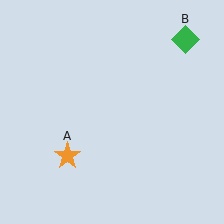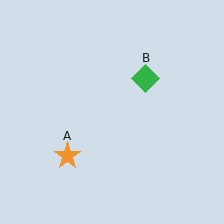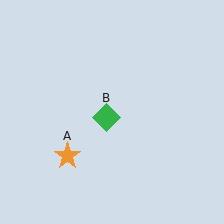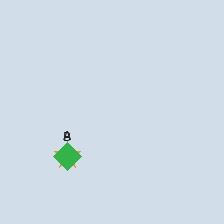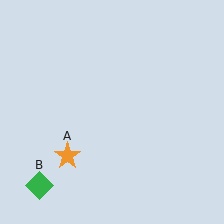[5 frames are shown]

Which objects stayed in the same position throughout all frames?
Orange star (object A) remained stationary.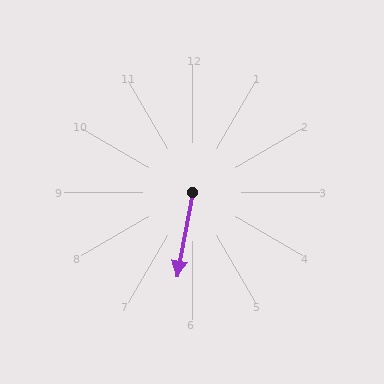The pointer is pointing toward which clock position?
Roughly 6 o'clock.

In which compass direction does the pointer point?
South.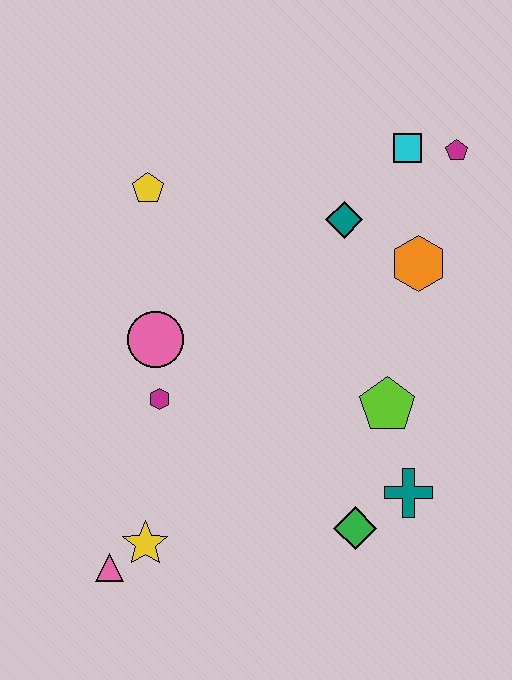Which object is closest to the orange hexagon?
The teal diamond is closest to the orange hexagon.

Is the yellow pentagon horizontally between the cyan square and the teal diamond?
No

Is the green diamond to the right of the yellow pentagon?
Yes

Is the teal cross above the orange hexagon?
No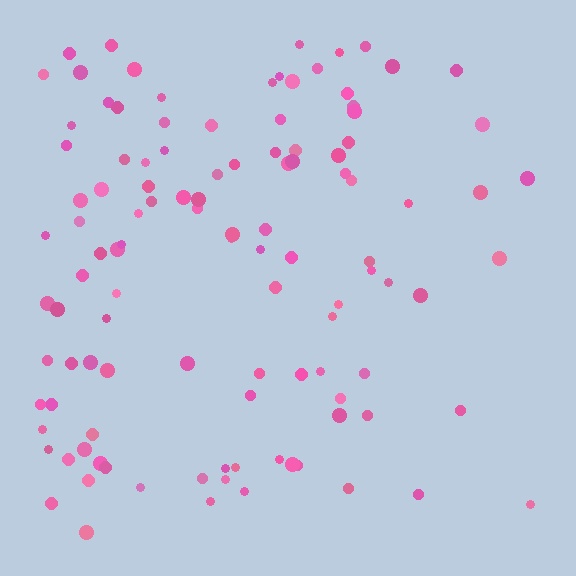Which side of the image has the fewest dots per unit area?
The right.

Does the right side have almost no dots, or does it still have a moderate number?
Still a moderate number, just noticeably fewer than the left.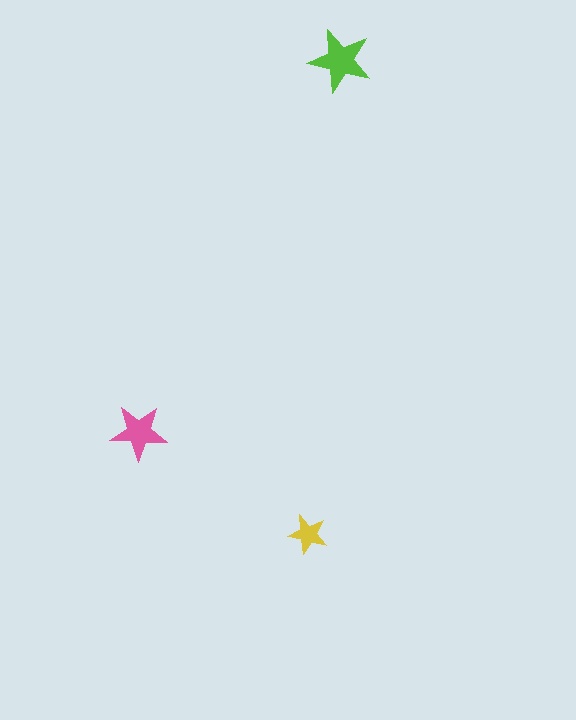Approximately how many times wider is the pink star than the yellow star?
About 1.5 times wider.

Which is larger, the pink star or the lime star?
The lime one.